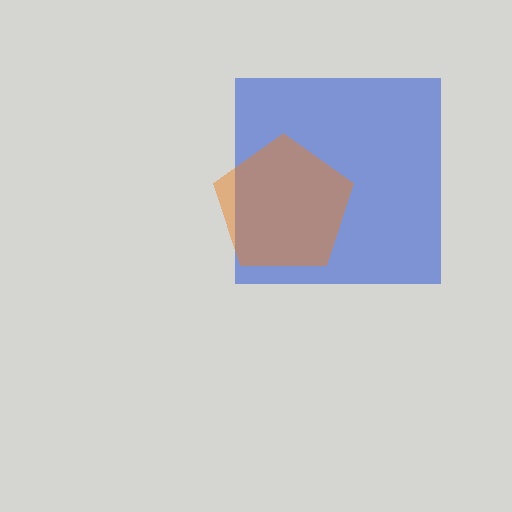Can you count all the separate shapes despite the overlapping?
Yes, there are 2 separate shapes.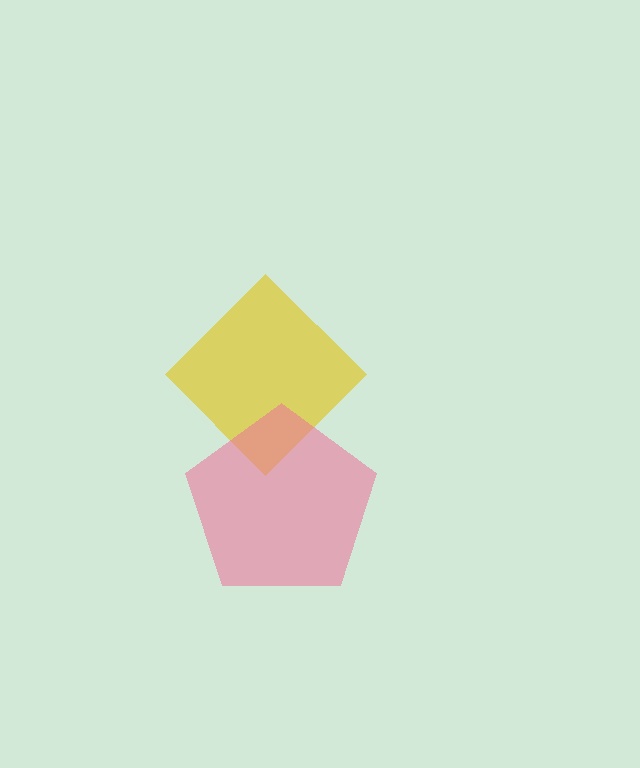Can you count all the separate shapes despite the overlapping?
Yes, there are 2 separate shapes.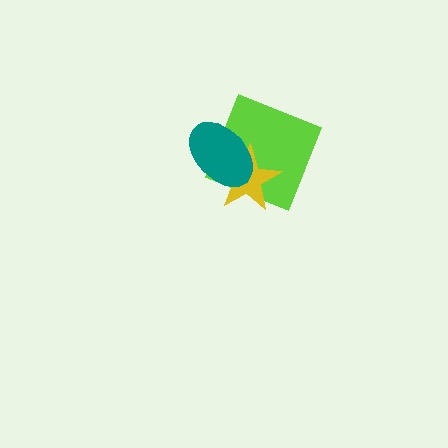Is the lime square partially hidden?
Yes, it is partially covered by another shape.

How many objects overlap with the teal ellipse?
2 objects overlap with the teal ellipse.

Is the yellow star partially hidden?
Yes, it is partially covered by another shape.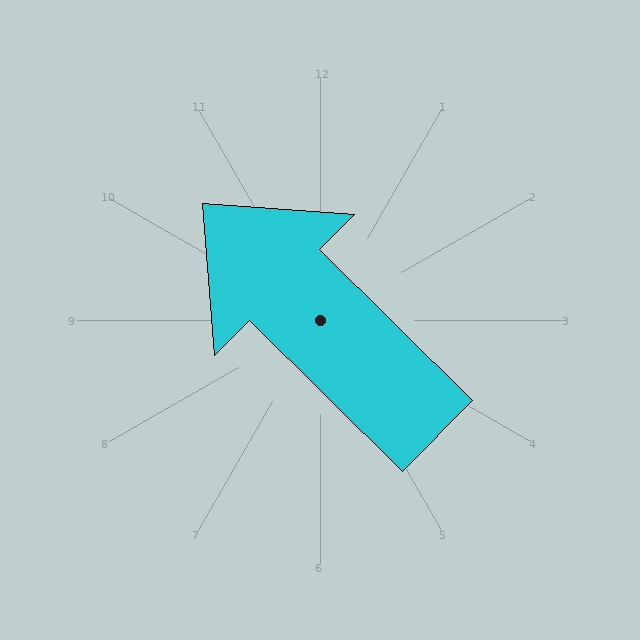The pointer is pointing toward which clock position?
Roughly 10 o'clock.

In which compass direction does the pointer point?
Northwest.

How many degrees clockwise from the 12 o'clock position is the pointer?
Approximately 315 degrees.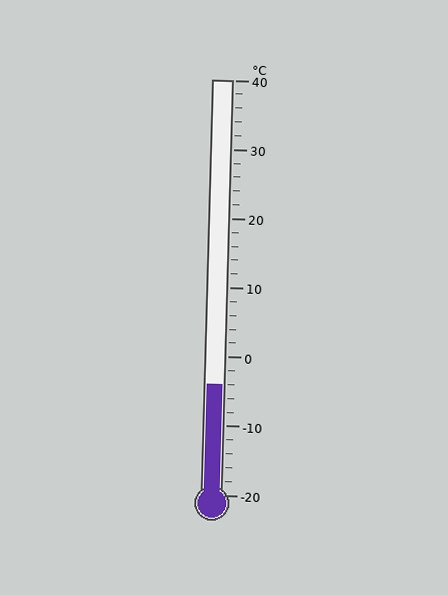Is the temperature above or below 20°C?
The temperature is below 20°C.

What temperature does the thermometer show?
The thermometer shows approximately -4°C.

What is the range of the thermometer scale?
The thermometer scale ranges from -20°C to 40°C.